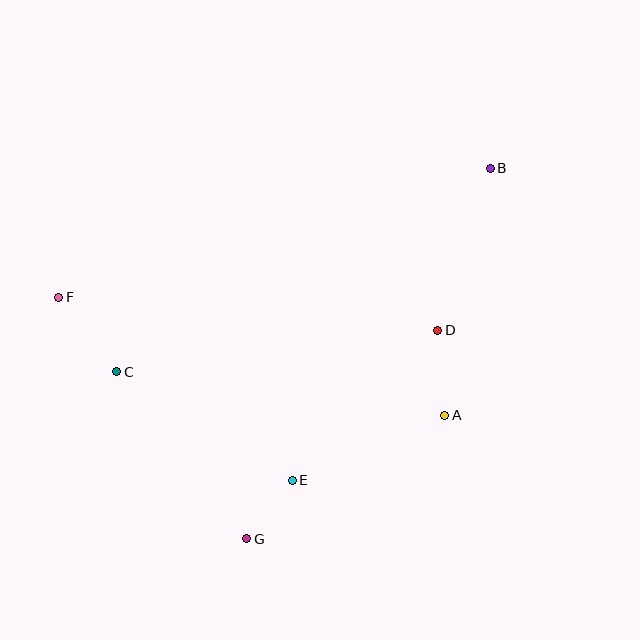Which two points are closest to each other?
Points E and G are closest to each other.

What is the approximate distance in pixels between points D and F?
The distance between D and F is approximately 381 pixels.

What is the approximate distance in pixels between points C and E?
The distance between C and E is approximately 206 pixels.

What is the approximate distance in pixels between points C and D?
The distance between C and D is approximately 324 pixels.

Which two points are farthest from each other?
Points B and F are farthest from each other.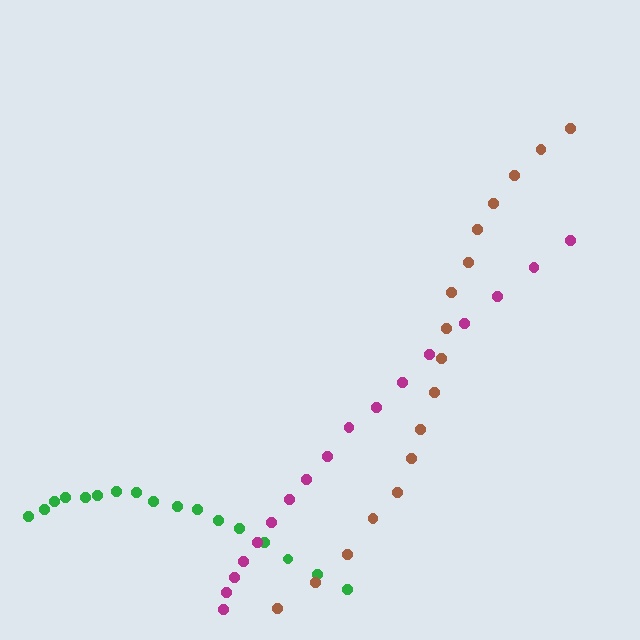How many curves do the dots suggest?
There are 3 distinct paths.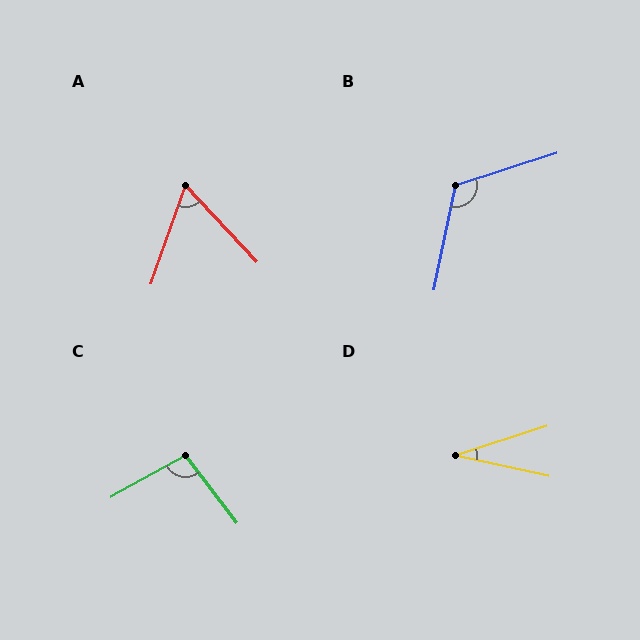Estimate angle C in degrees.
Approximately 98 degrees.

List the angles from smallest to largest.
D (30°), A (63°), C (98°), B (120°).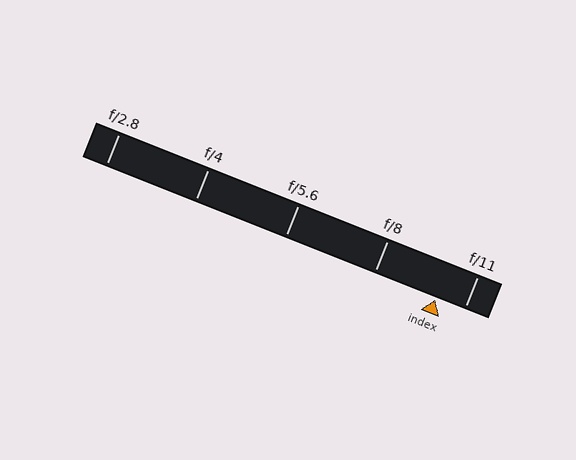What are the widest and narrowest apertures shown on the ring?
The widest aperture shown is f/2.8 and the narrowest is f/11.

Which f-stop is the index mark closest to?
The index mark is closest to f/11.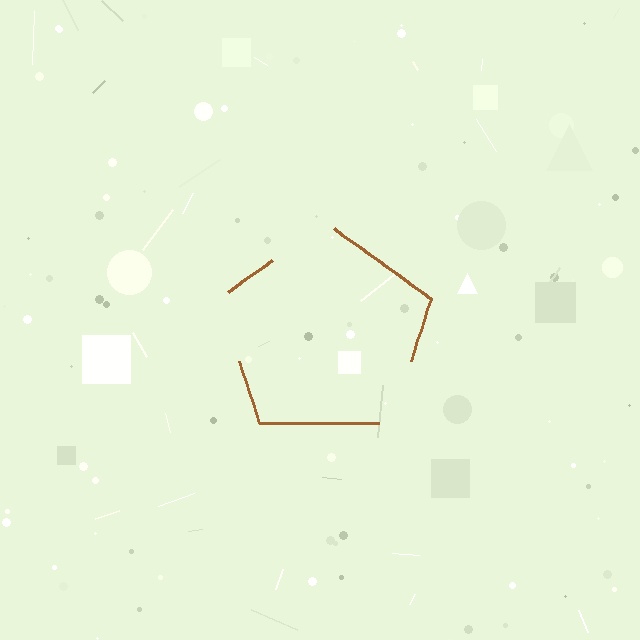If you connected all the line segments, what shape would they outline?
They would outline a pentagon.